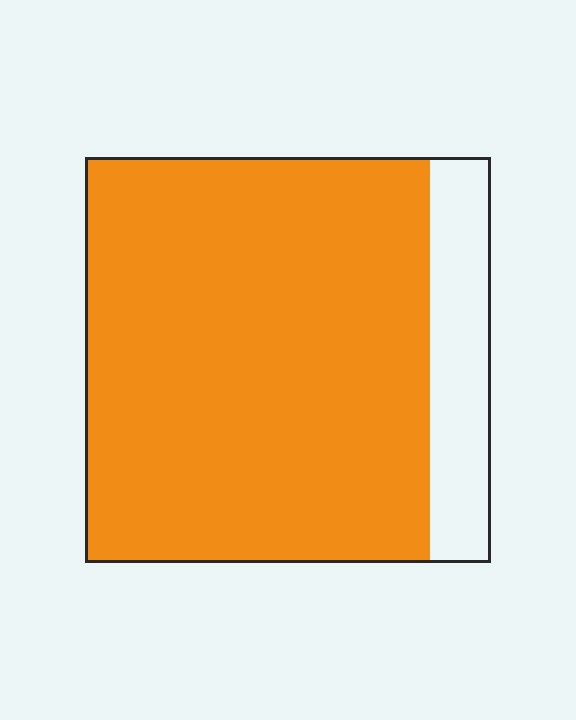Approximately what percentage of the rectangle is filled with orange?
Approximately 85%.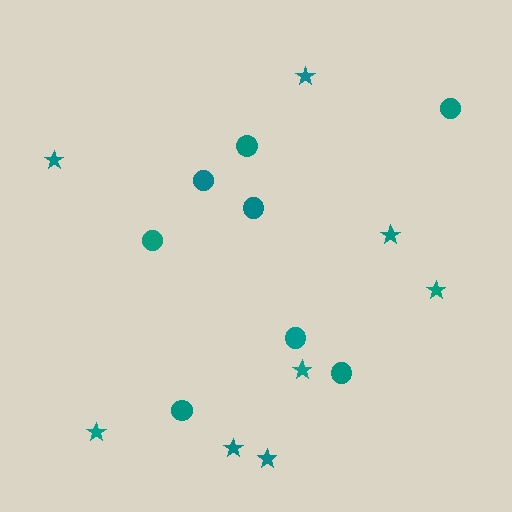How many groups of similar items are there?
There are 2 groups: one group of circles (8) and one group of stars (8).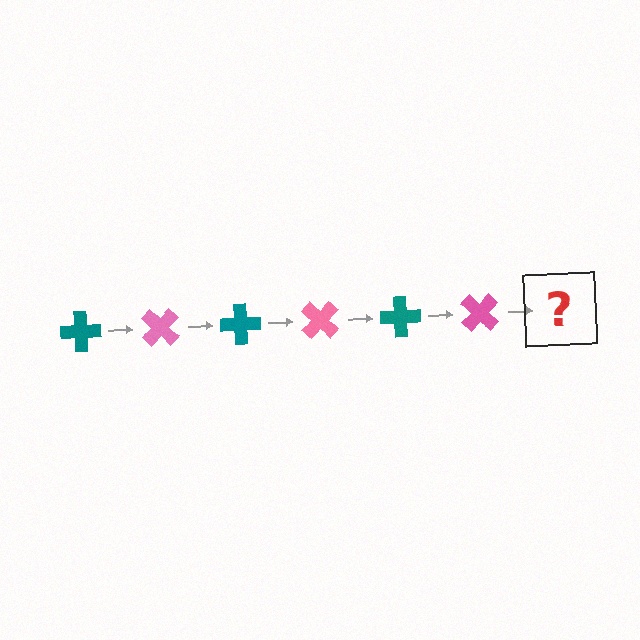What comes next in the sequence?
The next element should be a teal cross, rotated 270 degrees from the start.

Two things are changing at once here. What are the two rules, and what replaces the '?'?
The two rules are that it rotates 45 degrees each step and the color cycles through teal and pink. The '?' should be a teal cross, rotated 270 degrees from the start.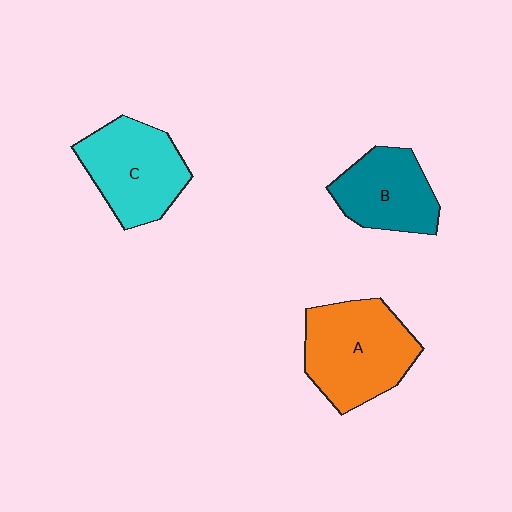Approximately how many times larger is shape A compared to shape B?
Approximately 1.4 times.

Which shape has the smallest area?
Shape B (teal).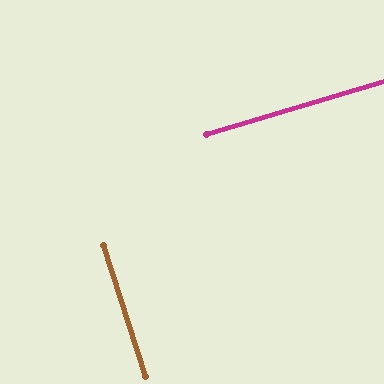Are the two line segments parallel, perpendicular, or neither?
Perpendicular — they meet at approximately 89°.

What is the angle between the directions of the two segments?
Approximately 89 degrees.